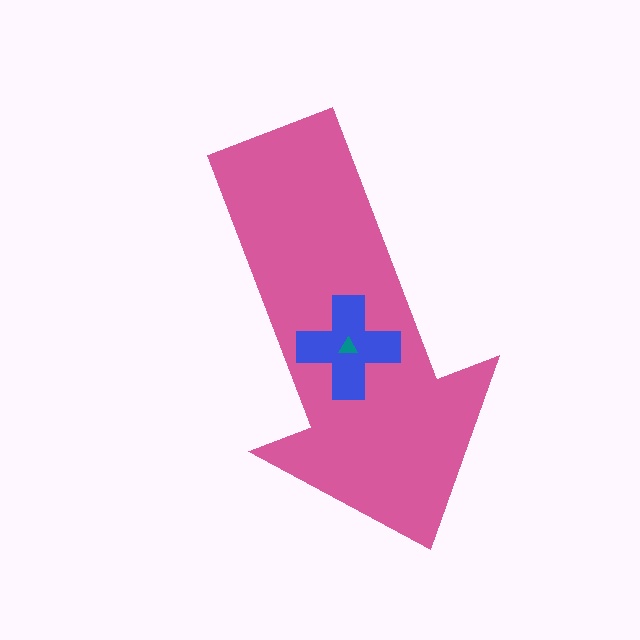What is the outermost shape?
The pink arrow.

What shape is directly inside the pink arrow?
The blue cross.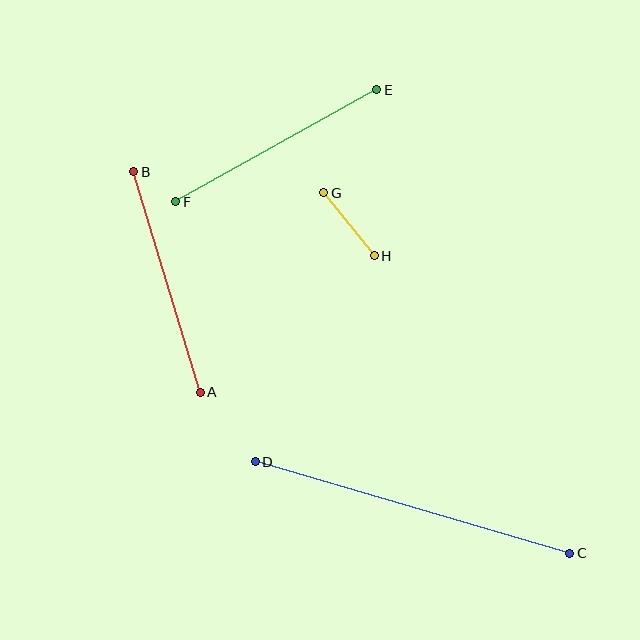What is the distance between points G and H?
The distance is approximately 81 pixels.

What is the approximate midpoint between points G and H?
The midpoint is at approximately (349, 224) pixels.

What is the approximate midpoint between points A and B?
The midpoint is at approximately (167, 282) pixels.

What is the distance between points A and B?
The distance is approximately 230 pixels.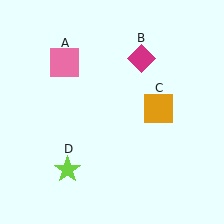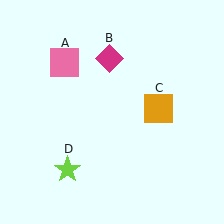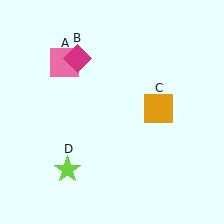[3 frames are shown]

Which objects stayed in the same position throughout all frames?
Pink square (object A) and orange square (object C) and lime star (object D) remained stationary.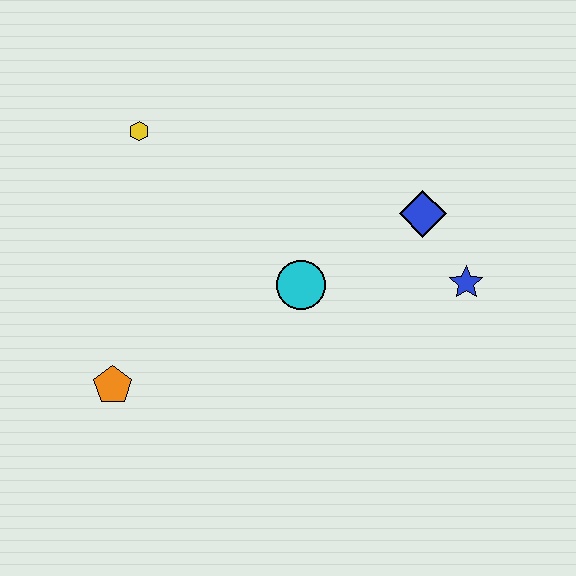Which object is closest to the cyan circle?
The blue diamond is closest to the cyan circle.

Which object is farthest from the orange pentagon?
The blue star is farthest from the orange pentagon.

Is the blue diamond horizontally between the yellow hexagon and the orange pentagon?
No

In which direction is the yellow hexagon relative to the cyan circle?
The yellow hexagon is to the left of the cyan circle.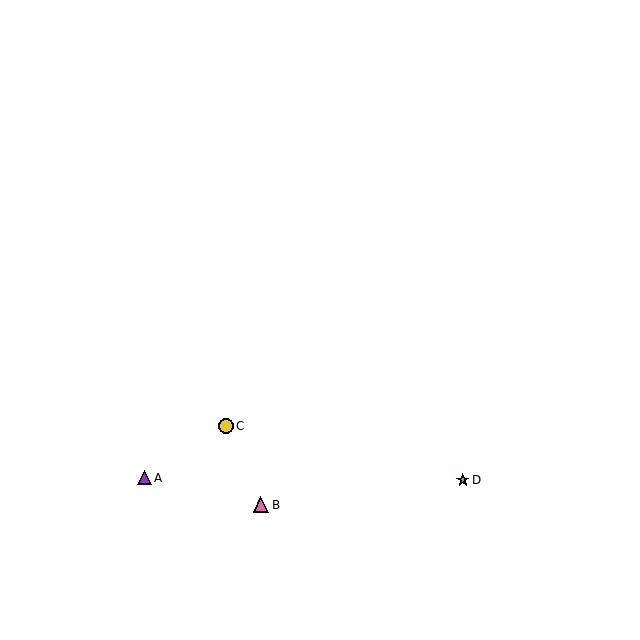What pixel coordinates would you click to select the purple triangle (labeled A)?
Click at (145, 478) to select the purple triangle A.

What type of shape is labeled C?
Shape C is a yellow circle.